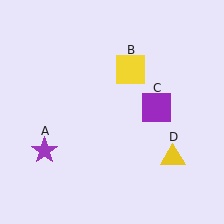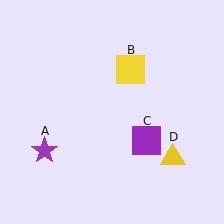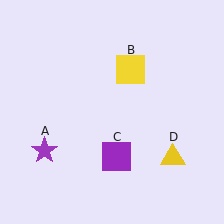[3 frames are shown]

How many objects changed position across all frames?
1 object changed position: purple square (object C).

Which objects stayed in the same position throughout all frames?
Purple star (object A) and yellow square (object B) and yellow triangle (object D) remained stationary.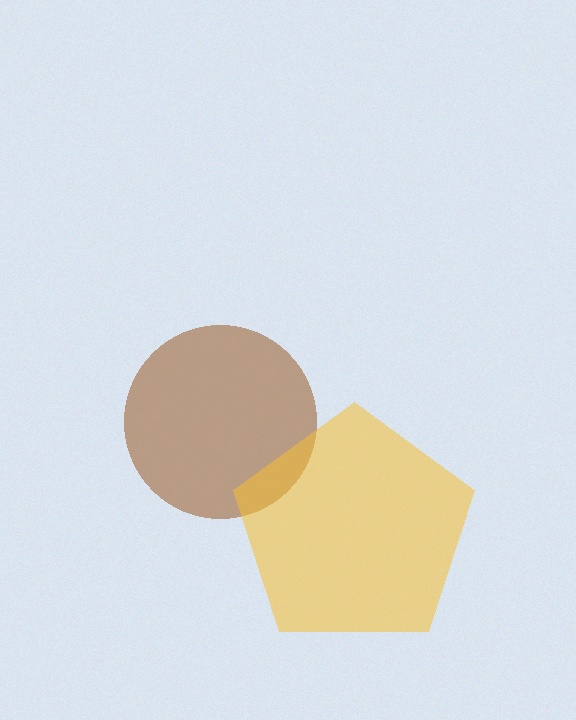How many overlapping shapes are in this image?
There are 2 overlapping shapes in the image.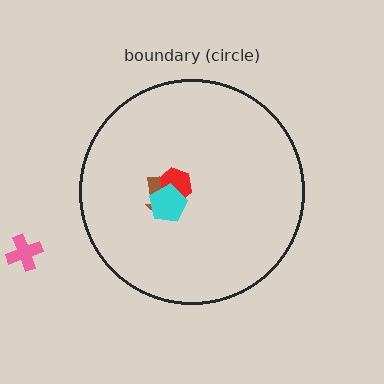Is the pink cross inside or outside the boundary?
Outside.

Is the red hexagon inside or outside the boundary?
Inside.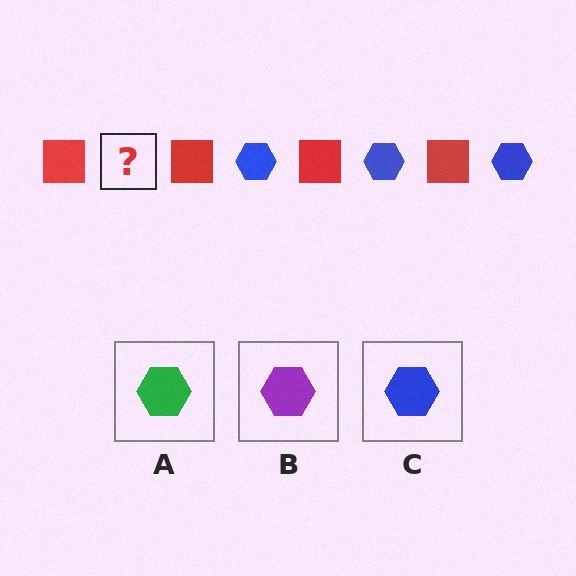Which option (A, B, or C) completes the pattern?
C.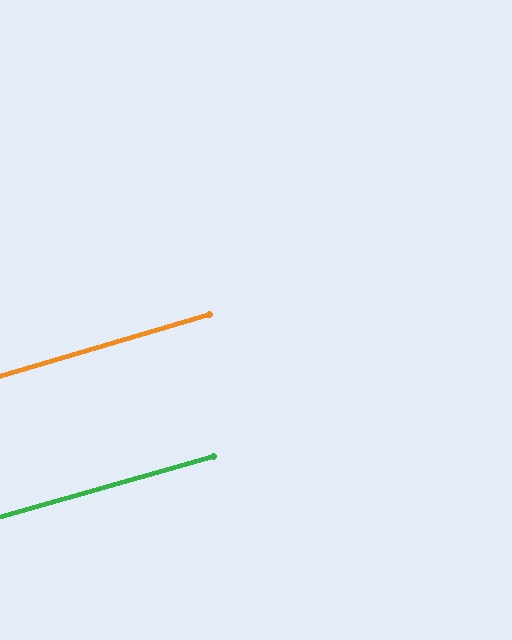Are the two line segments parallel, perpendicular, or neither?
Parallel — their directions differ by only 0.7°.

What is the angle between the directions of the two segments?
Approximately 1 degree.